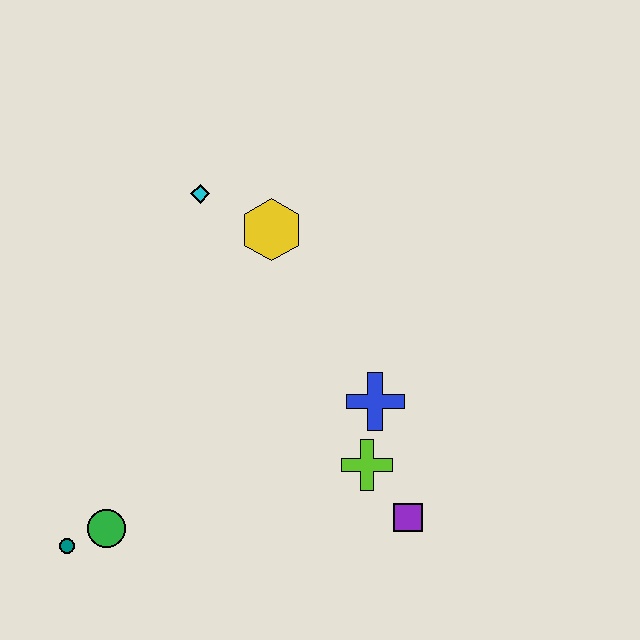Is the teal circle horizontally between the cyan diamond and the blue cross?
No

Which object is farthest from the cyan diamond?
The purple square is farthest from the cyan diamond.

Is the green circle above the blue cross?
No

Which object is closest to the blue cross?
The lime cross is closest to the blue cross.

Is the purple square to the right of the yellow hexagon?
Yes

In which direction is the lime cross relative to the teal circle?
The lime cross is to the right of the teal circle.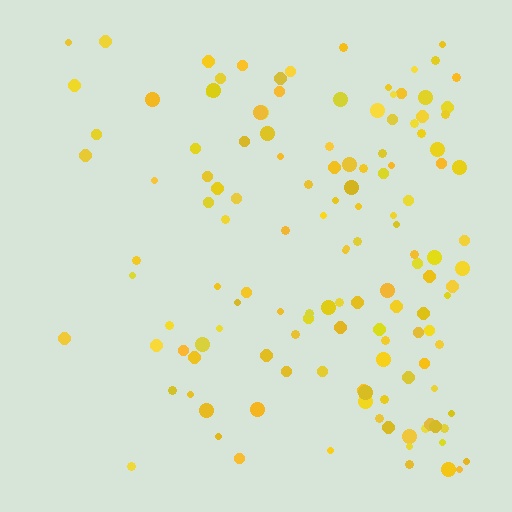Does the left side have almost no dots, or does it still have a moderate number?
Still a moderate number, just noticeably fewer than the right.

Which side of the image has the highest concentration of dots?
The right.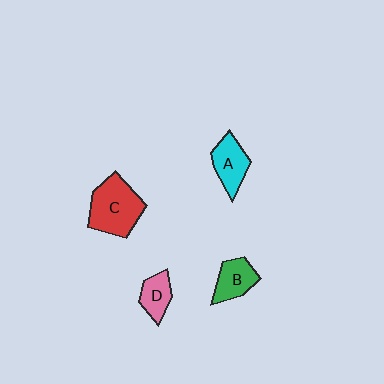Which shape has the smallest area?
Shape D (pink).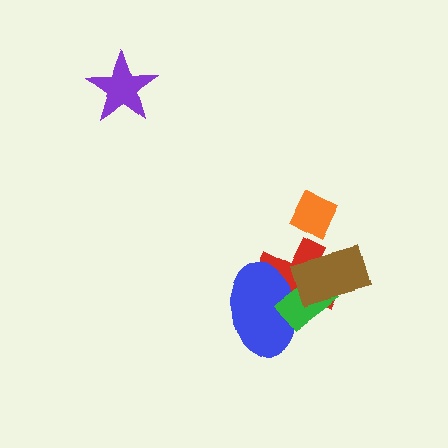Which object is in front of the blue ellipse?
The green rectangle is in front of the blue ellipse.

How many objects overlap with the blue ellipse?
2 objects overlap with the blue ellipse.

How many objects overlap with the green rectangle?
3 objects overlap with the green rectangle.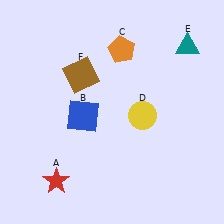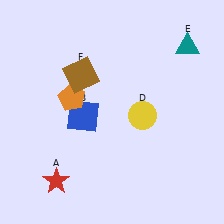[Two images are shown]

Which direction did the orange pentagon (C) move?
The orange pentagon (C) moved left.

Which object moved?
The orange pentagon (C) moved left.